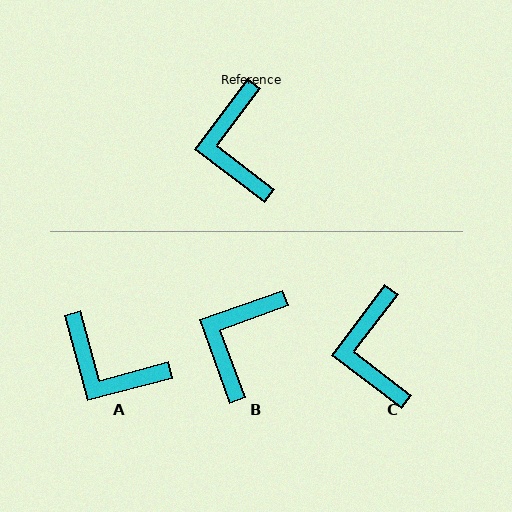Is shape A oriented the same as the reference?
No, it is off by about 52 degrees.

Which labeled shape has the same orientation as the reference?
C.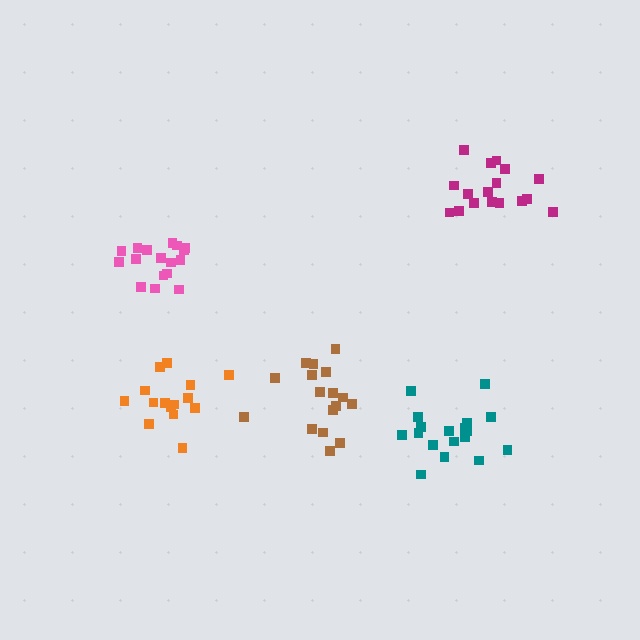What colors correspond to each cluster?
The clusters are colored: pink, brown, magenta, teal, orange.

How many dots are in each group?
Group 1: 17 dots, Group 2: 17 dots, Group 3: 17 dots, Group 4: 18 dots, Group 5: 15 dots (84 total).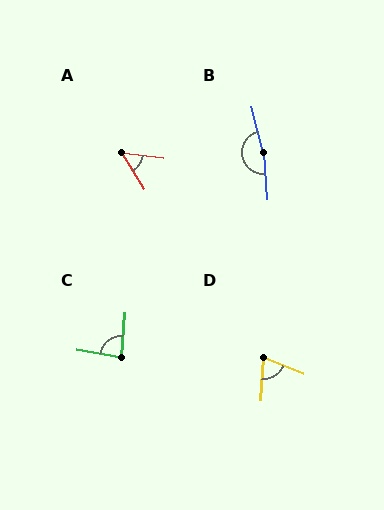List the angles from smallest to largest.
A (51°), D (71°), C (85°), B (170°).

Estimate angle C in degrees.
Approximately 85 degrees.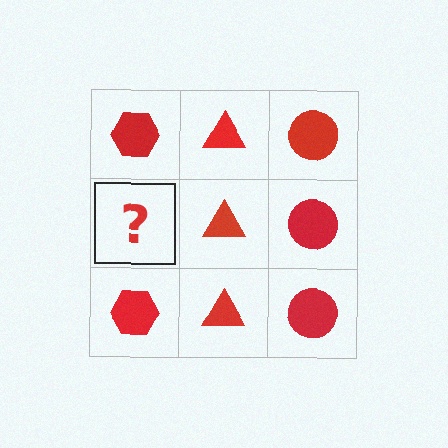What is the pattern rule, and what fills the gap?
The rule is that each column has a consistent shape. The gap should be filled with a red hexagon.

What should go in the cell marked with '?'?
The missing cell should contain a red hexagon.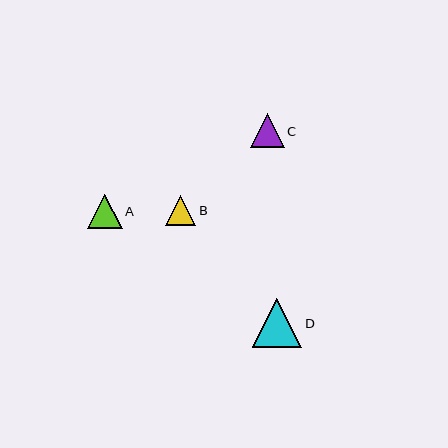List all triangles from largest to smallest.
From largest to smallest: D, A, C, B.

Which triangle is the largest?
Triangle D is the largest with a size of approximately 49 pixels.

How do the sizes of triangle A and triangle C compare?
Triangle A and triangle C are approximately the same size.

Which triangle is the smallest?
Triangle B is the smallest with a size of approximately 30 pixels.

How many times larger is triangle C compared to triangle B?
Triangle C is approximately 1.1 times the size of triangle B.